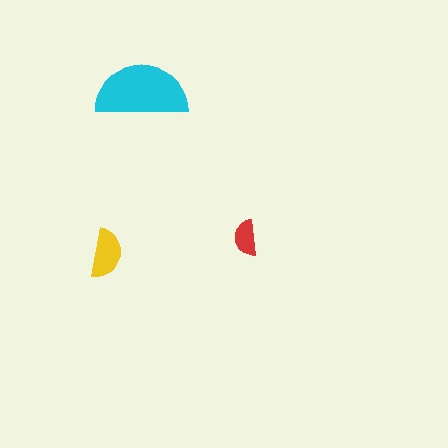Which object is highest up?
The cyan semicircle is topmost.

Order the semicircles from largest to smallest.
the cyan one, the yellow one, the red one.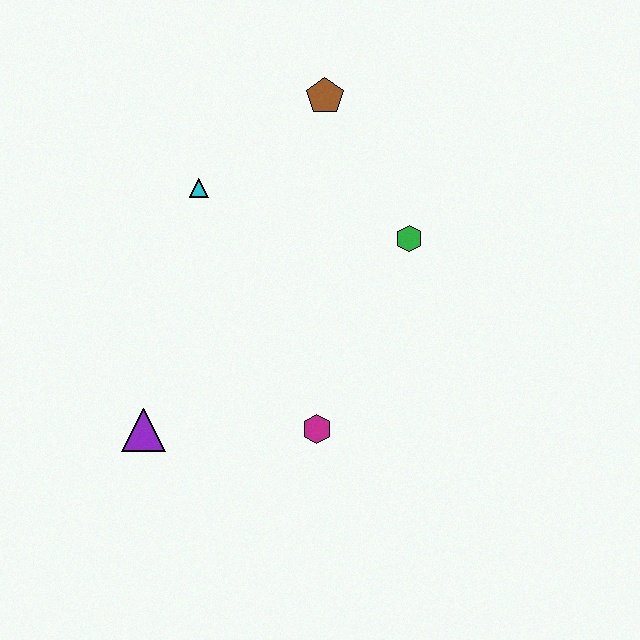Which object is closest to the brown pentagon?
The cyan triangle is closest to the brown pentagon.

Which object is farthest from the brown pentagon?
The purple triangle is farthest from the brown pentagon.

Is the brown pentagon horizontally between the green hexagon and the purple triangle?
Yes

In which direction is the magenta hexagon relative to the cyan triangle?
The magenta hexagon is below the cyan triangle.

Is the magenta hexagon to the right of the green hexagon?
No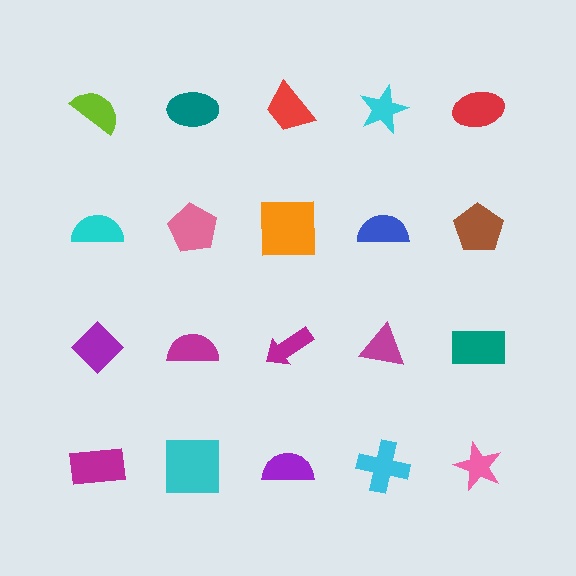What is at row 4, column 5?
A pink star.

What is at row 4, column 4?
A cyan cross.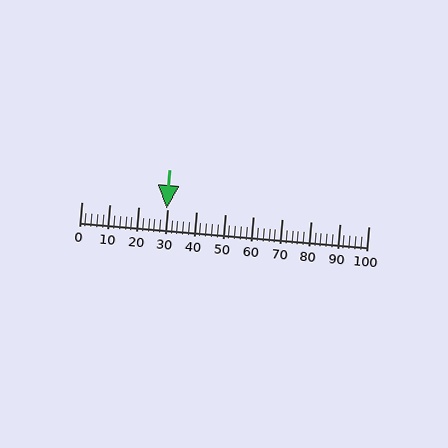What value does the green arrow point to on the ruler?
The green arrow points to approximately 30.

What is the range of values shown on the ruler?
The ruler shows values from 0 to 100.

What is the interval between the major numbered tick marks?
The major tick marks are spaced 10 units apart.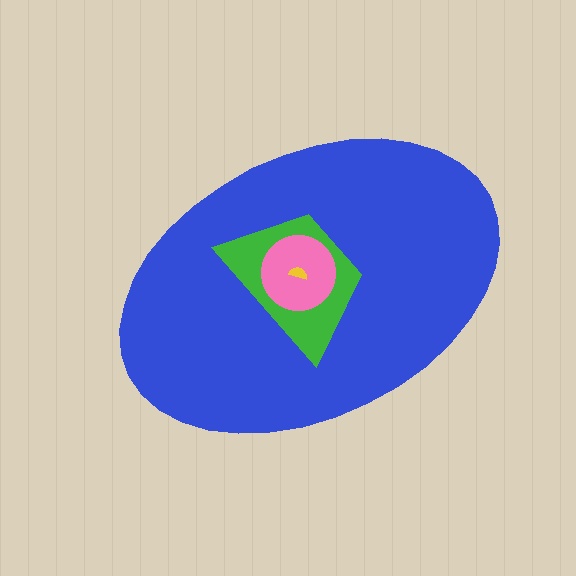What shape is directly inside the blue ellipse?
The green trapezoid.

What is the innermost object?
The yellow semicircle.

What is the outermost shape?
The blue ellipse.